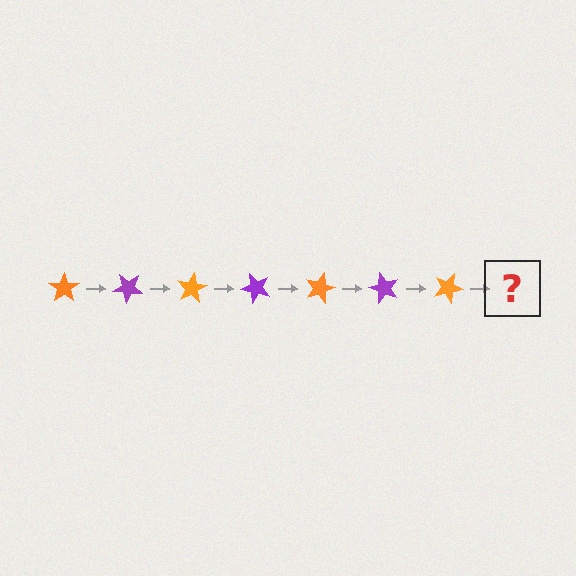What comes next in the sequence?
The next element should be a purple star, rotated 280 degrees from the start.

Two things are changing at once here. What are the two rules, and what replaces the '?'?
The two rules are that it rotates 40 degrees each step and the color cycles through orange and purple. The '?' should be a purple star, rotated 280 degrees from the start.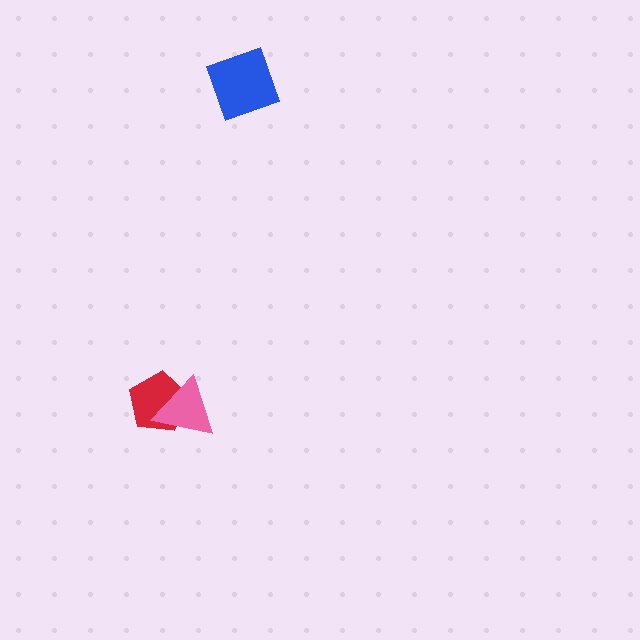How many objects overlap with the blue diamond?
0 objects overlap with the blue diamond.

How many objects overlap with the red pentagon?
1 object overlaps with the red pentagon.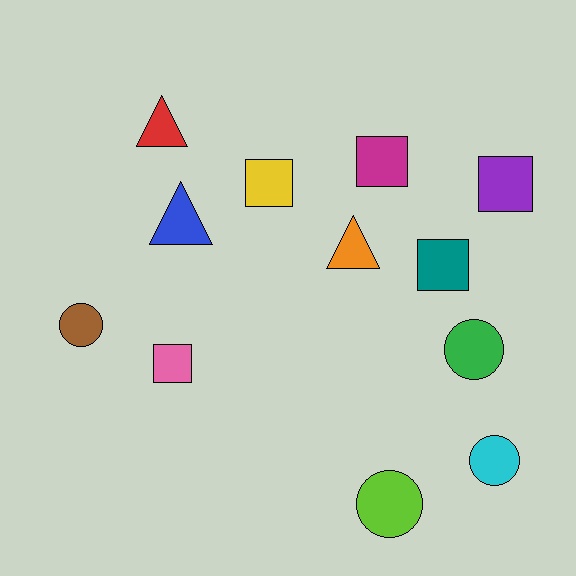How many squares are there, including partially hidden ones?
There are 5 squares.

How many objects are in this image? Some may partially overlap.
There are 12 objects.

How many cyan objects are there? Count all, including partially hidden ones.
There is 1 cyan object.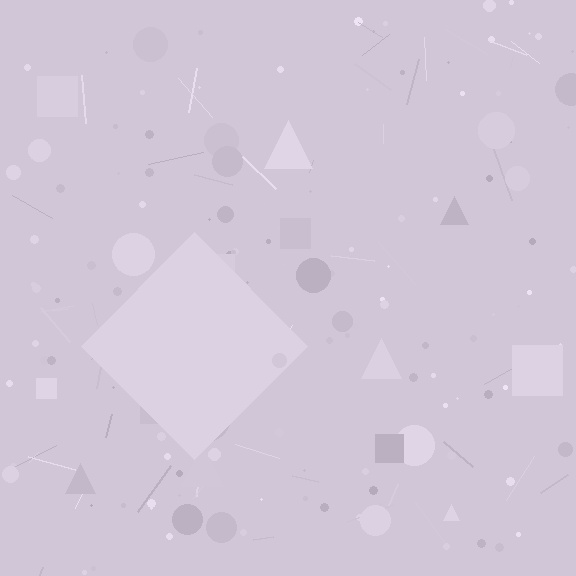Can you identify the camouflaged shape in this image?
The camouflaged shape is a diamond.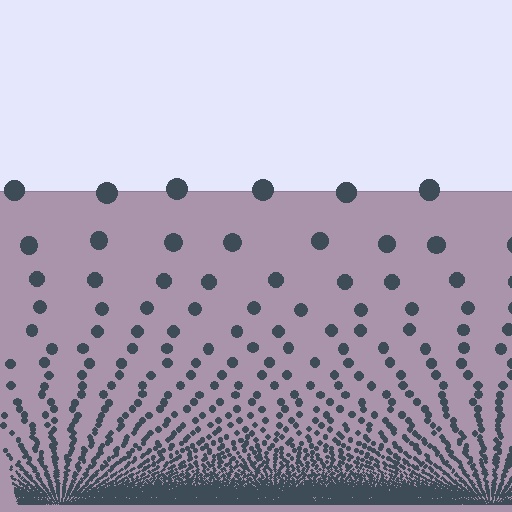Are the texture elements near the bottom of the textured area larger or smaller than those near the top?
Smaller. The gradient is inverted — elements near the bottom are smaller and denser.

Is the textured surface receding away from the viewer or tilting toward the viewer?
The surface appears to tilt toward the viewer. Texture elements get larger and sparser toward the top.